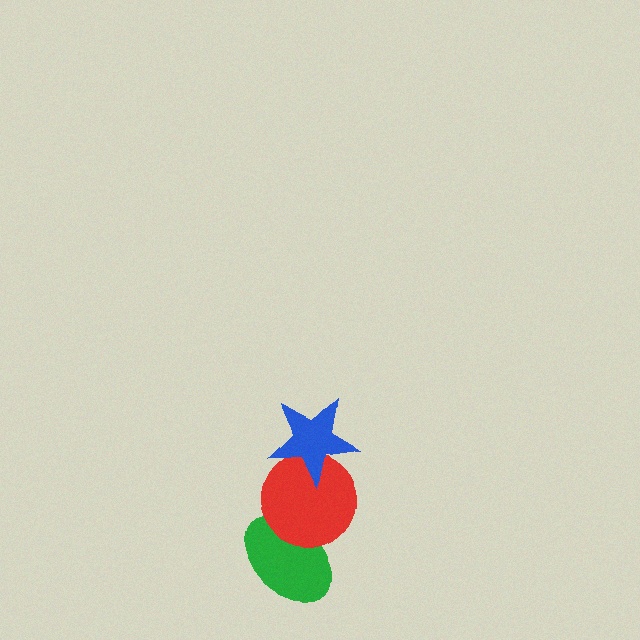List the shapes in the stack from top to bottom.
From top to bottom: the blue star, the red circle, the green ellipse.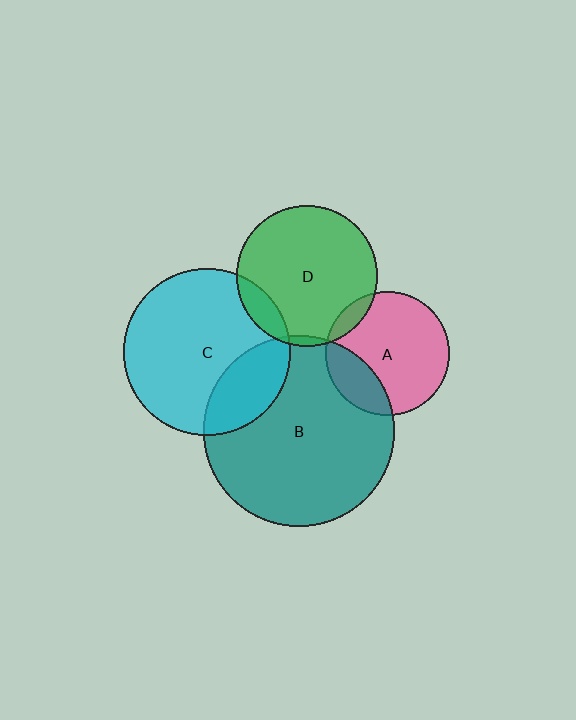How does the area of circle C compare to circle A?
Approximately 1.8 times.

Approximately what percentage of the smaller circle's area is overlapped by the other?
Approximately 10%.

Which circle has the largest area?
Circle B (teal).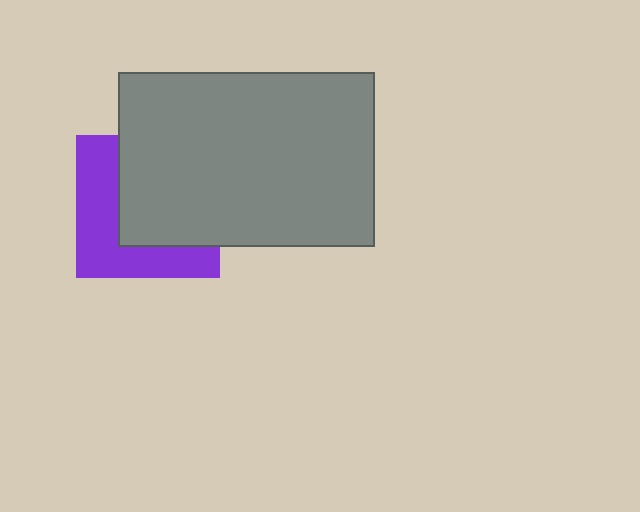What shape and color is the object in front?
The object in front is a gray rectangle.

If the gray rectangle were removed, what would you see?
You would see the complete purple square.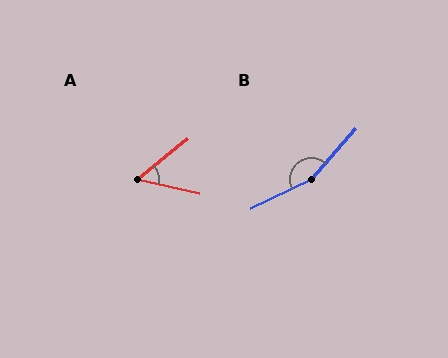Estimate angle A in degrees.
Approximately 51 degrees.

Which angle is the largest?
B, at approximately 157 degrees.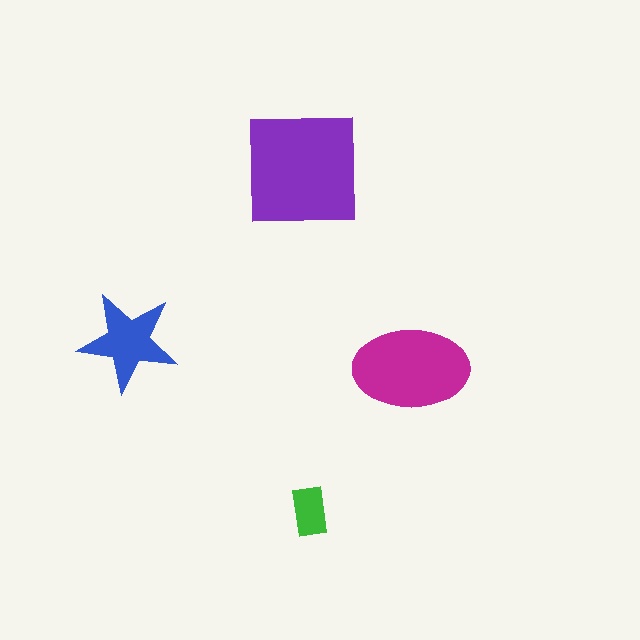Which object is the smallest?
The green rectangle.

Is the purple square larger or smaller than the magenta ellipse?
Larger.